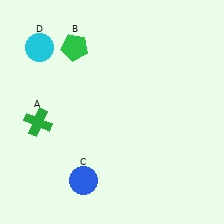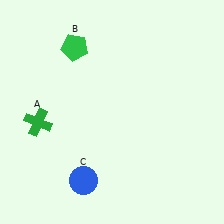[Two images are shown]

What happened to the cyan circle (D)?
The cyan circle (D) was removed in Image 2. It was in the top-left area of Image 1.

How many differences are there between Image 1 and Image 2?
There is 1 difference between the two images.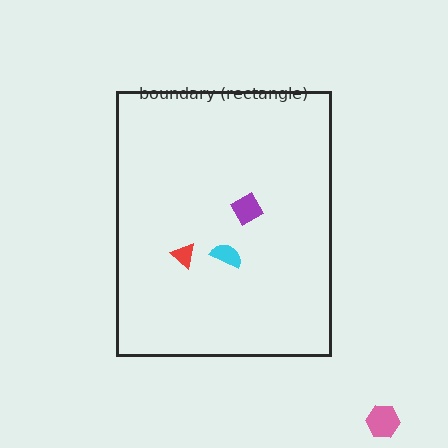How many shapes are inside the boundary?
3 inside, 1 outside.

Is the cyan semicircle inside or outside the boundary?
Inside.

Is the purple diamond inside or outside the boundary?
Inside.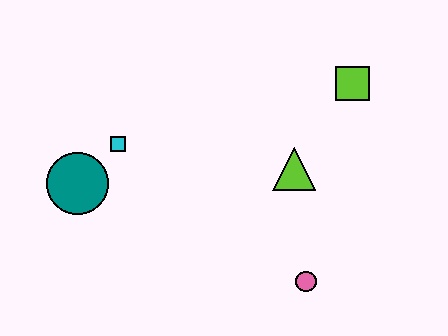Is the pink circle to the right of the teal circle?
Yes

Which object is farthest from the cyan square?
The lime square is farthest from the cyan square.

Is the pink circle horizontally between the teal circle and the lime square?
Yes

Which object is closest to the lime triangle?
The lime square is closest to the lime triangle.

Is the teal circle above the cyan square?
No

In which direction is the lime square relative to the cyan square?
The lime square is to the right of the cyan square.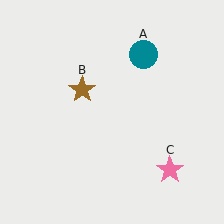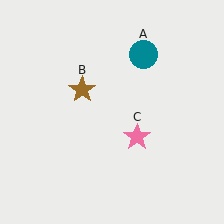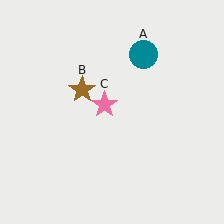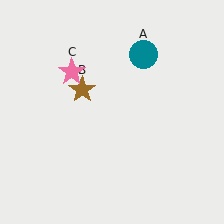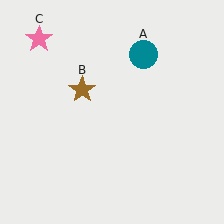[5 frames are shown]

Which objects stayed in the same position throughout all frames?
Teal circle (object A) and brown star (object B) remained stationary.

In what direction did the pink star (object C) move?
The pink star (object C) moved up and to the left.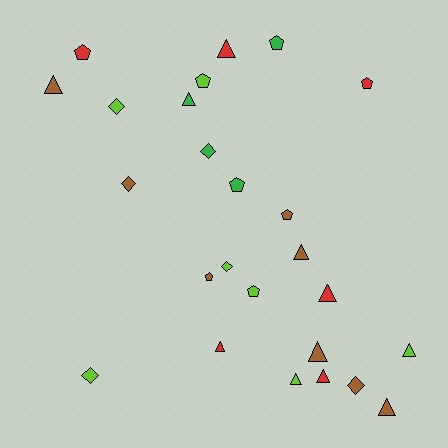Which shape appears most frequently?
Triangle, with 11 objects.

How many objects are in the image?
There are 25 objects.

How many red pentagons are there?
There are 2 red pentagons.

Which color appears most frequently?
Brown, with 8 objects.